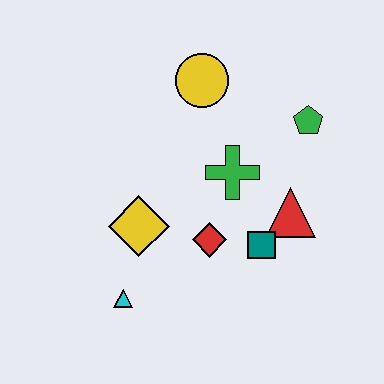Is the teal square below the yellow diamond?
Yes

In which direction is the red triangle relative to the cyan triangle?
The red triangle is to the right of the cyan triangle.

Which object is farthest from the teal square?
The yellow circle is farthest from the teal square.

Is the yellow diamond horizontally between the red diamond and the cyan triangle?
Yes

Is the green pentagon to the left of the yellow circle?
No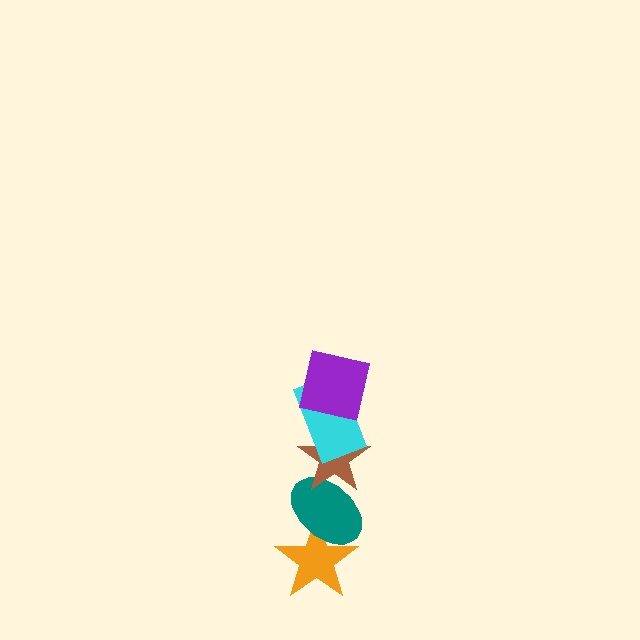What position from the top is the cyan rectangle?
The cyan rectangle is 2nd from the top.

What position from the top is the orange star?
The orange star is 5th from the top.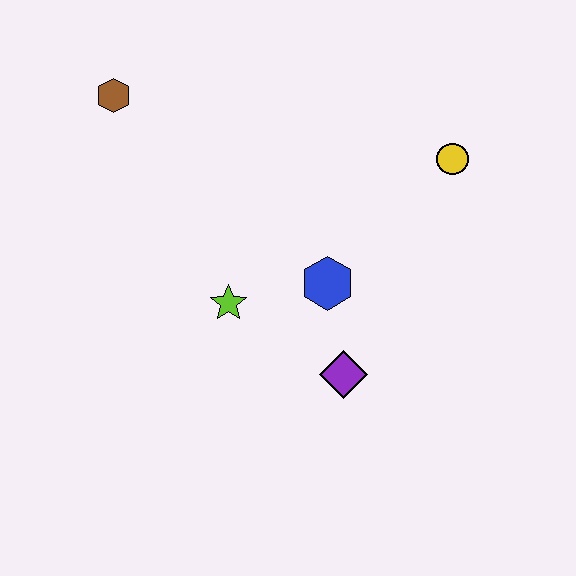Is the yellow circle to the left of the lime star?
No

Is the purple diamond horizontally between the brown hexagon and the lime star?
No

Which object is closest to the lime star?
The blue hexagon is closest to the lime star.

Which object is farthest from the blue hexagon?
The brown hexagon is farthest from the blue hexagon.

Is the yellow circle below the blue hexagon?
No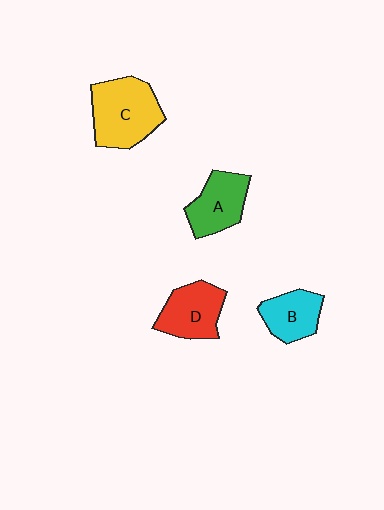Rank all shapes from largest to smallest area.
From largest to smallest: C (yellow), D (red), A (green), B (cyan).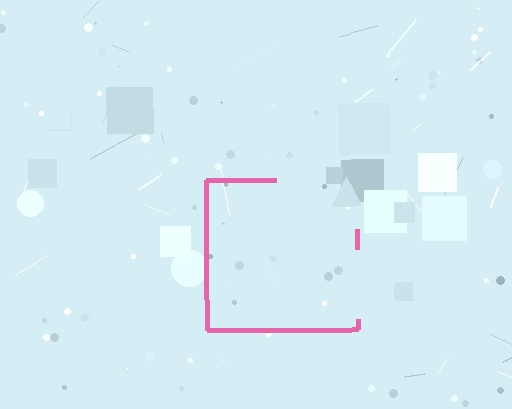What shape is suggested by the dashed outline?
The dashed outline suggests a square.